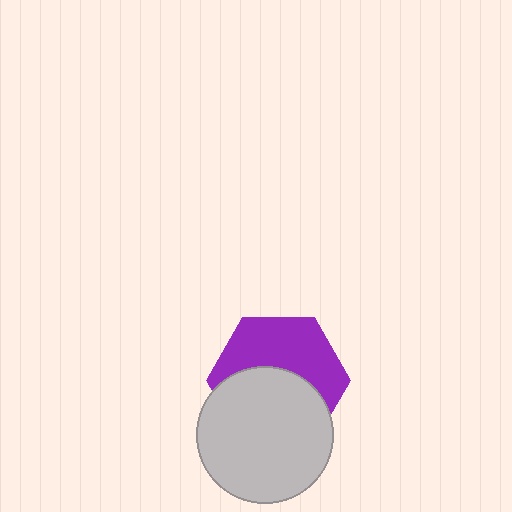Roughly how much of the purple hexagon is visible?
About half of it is visible (roughly 49%).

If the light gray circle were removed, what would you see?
You would see the complete purple hexagon.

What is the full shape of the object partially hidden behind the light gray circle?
The partially hidden object is a purple hexagon.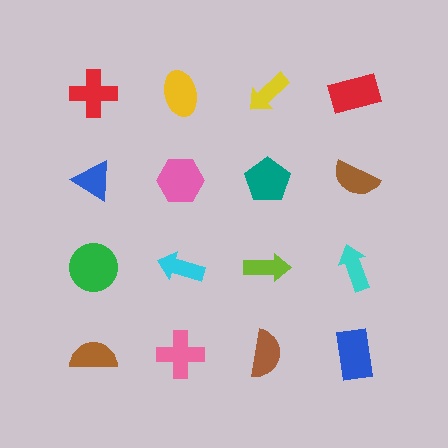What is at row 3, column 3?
A lime arrow.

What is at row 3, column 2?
A cyan arrow.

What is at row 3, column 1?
A green circle.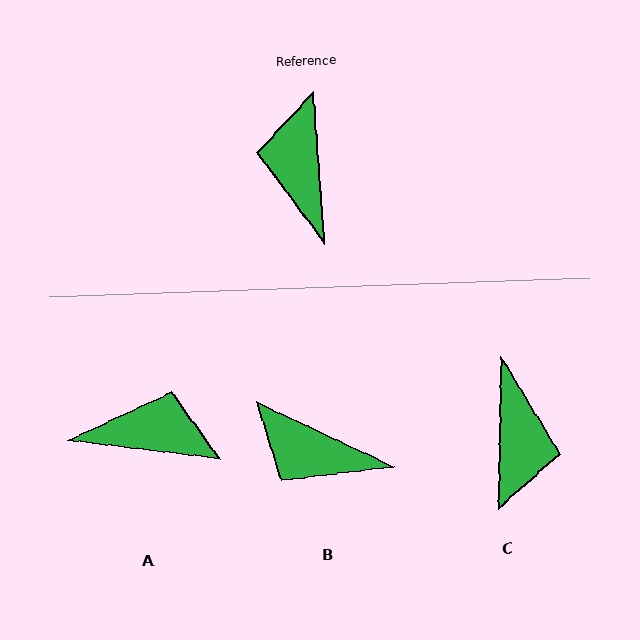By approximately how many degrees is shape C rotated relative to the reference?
Approximately 175 degrees counter-clockwise.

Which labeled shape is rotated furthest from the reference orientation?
C, about 175 degrees away.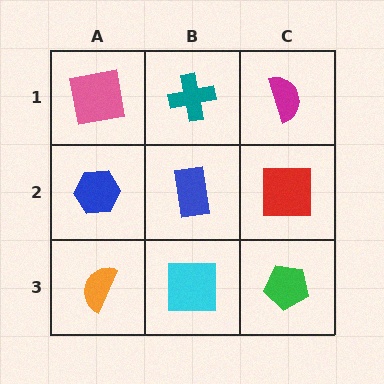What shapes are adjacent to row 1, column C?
A red square (row 2, column C), a teal cross (row 1, column B).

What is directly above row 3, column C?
A red square.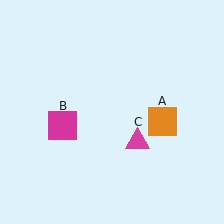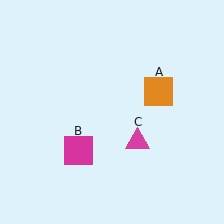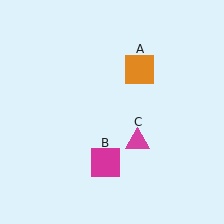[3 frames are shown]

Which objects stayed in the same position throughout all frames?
Magenta triangle (object C) remained stationary.